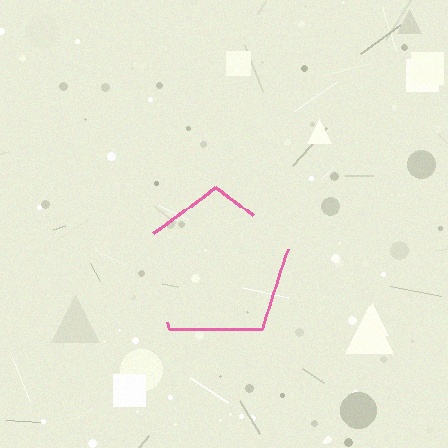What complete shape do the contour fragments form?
The contour fragments form a pentagon.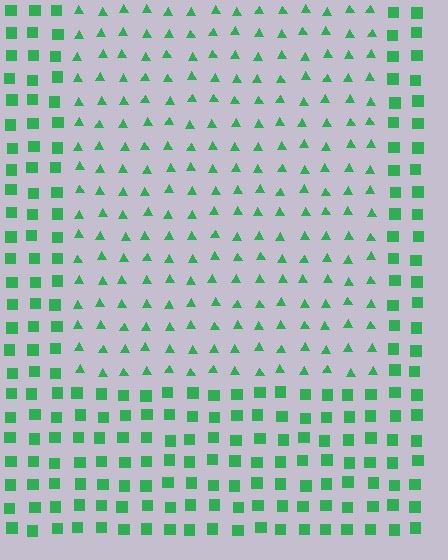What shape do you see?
I see a rectangle.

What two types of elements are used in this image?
The image uses triangles inside the rectangle region and squares outside it.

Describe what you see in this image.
The image is filled with small green elements arranged in a uniform grid. A rectangle-shaped region contains triangles, while the surrounding area contains squares. The boundary is defined purely by the change in element shape.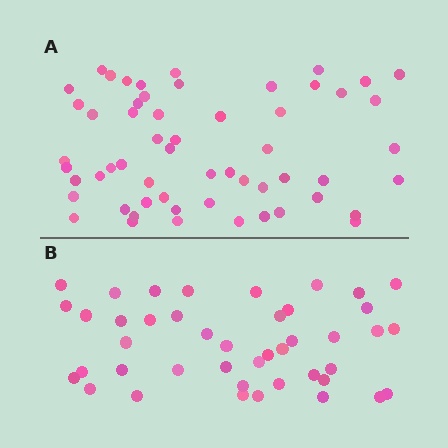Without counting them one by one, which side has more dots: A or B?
Region A (the top region) has more dots.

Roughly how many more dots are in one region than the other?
Region A has approximately 15 more dots than region B.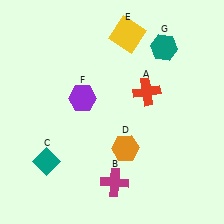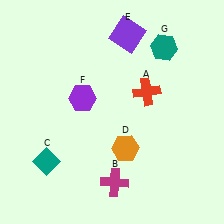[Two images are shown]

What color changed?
The square (E) changed from yellow in Image 1 to purple in Image 2.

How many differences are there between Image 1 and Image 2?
There is 1 difference between the two images.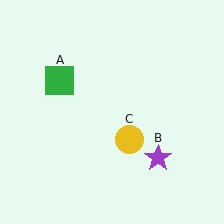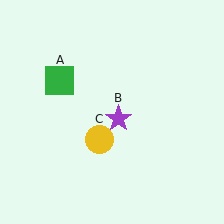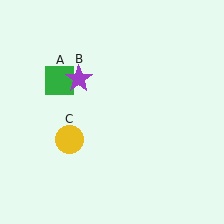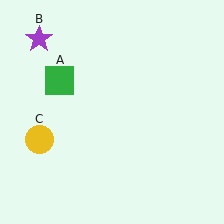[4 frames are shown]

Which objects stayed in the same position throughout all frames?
Green square (object A) remained stationary.